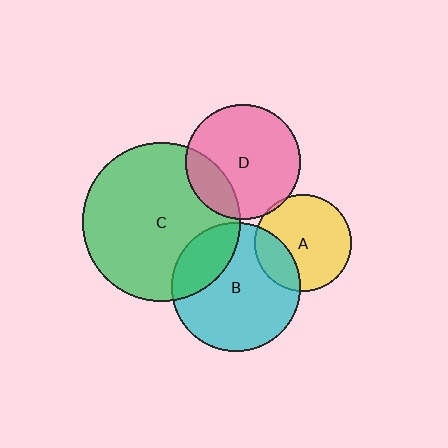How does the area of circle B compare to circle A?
Approximately 1.8 times.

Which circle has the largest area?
Circle C (green).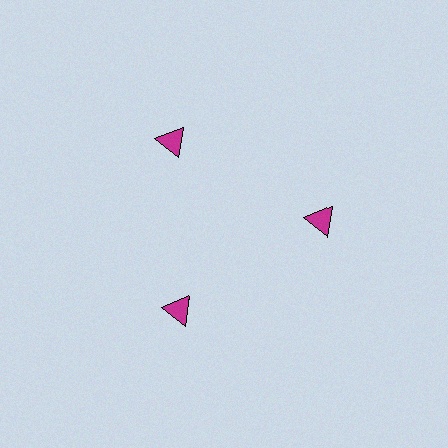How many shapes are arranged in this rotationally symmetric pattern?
There are 3 shapes, arranged in 3 groups of 1.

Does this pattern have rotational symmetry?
Yes, this pattern has 3-fold rotational symmetry. It looks the same after rotating 120 degrees around the center.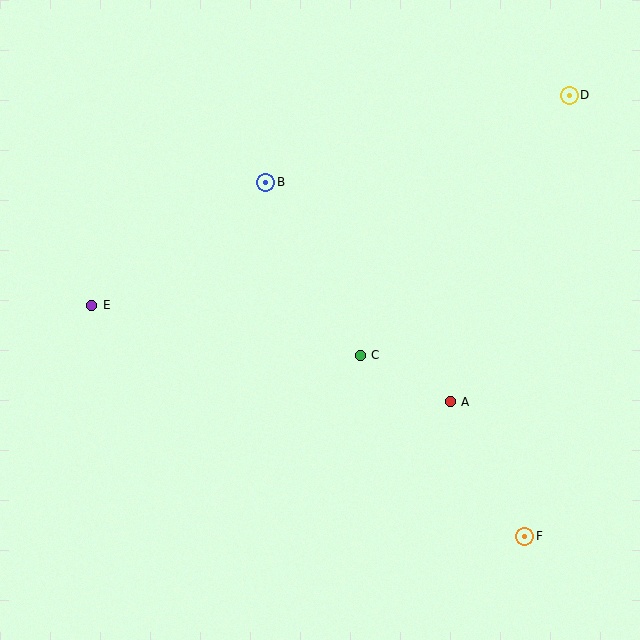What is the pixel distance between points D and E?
The distance between D and E is 522 pixels.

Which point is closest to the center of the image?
Point C at (360, 355) is closest to the center.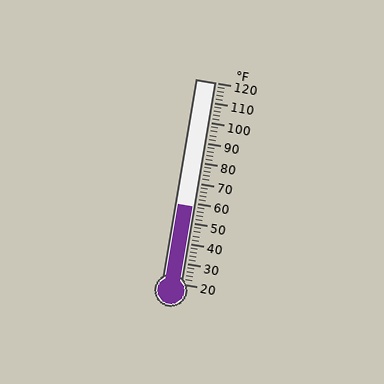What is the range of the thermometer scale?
The thermometer scale ranges from 20°F to 120°F.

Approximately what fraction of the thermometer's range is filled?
The thermometer is filled to approximately 40% of its range.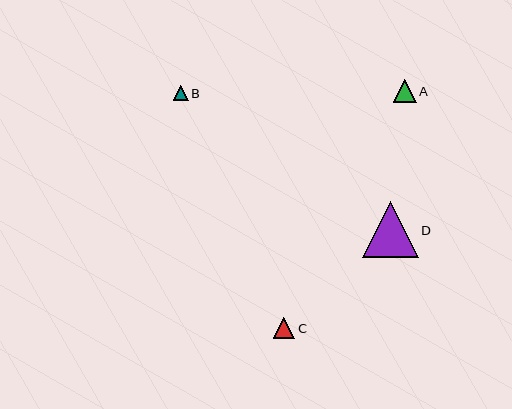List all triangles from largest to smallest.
From largest to smallest: D, A, C, B.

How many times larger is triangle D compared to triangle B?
Triangle D is approximately 3.7 times the size of triangle B.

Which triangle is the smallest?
Triangle B is the smallest with a size of approximately 15 pixels.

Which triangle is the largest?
Triangle D is the largest with a size of approximately 56 pixels.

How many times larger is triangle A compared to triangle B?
Triangle A is approximately 1.5 times the size of triangle B.